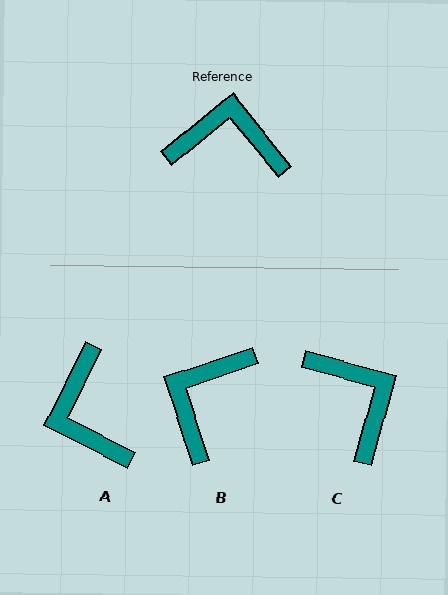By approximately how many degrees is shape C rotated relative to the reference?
Approximately 55 degrees clockwise.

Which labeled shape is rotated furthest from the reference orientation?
A, about 114 degrees away.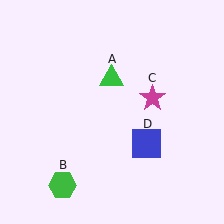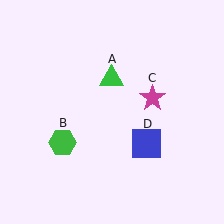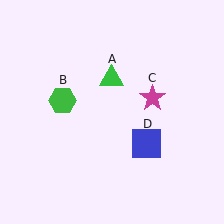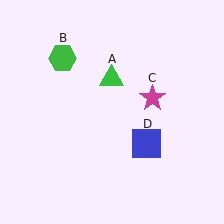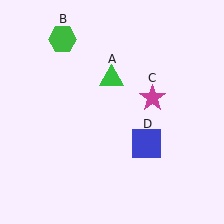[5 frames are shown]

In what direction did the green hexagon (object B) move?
The green hexagon (object B) moved up.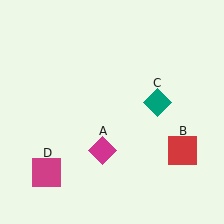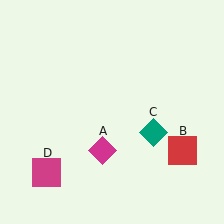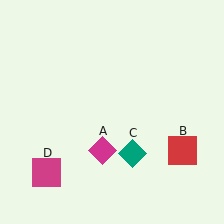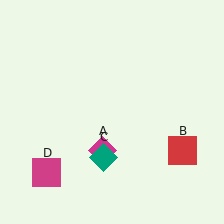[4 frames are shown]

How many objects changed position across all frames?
1 object changed position: teal diamond (object C).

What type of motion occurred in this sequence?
The teal diamond (object C) rotated clockwise around the center of the scene.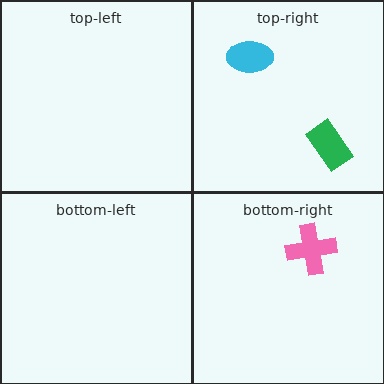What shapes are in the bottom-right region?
The pink cross.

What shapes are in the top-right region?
The cyan ellipse, the green rectangle.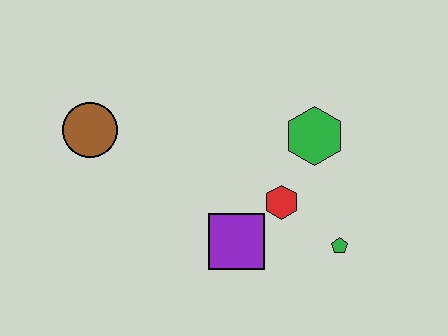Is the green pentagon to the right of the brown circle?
Yes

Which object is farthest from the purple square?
The brown circle is farthest from the purple square.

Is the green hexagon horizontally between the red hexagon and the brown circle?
No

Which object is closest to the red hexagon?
The purple square is closest to the red hexagon.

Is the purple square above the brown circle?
No